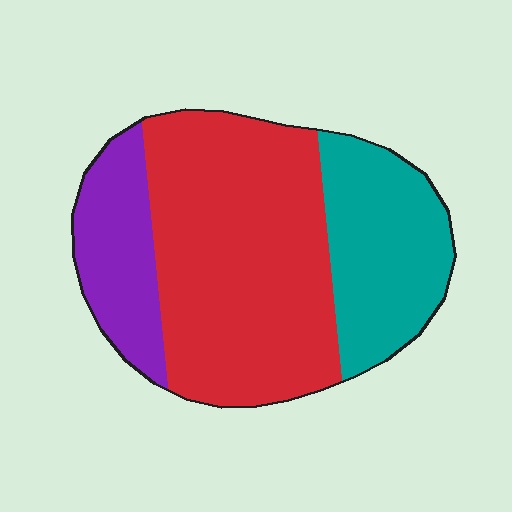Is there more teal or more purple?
Teal.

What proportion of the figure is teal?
Teal takes up about one quarter (1/4) of the figure.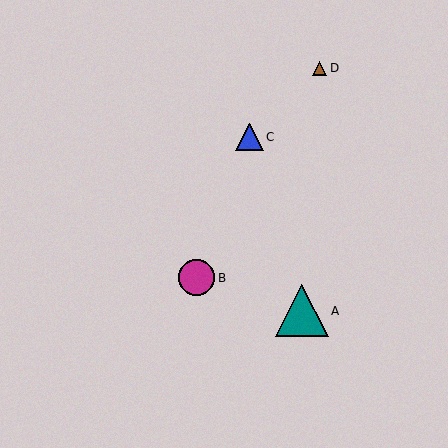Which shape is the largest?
The teal triangle (labeled A) is the largest.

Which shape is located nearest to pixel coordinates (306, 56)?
The brown triangle (labeled D) at (319, 68) is nearest to that location.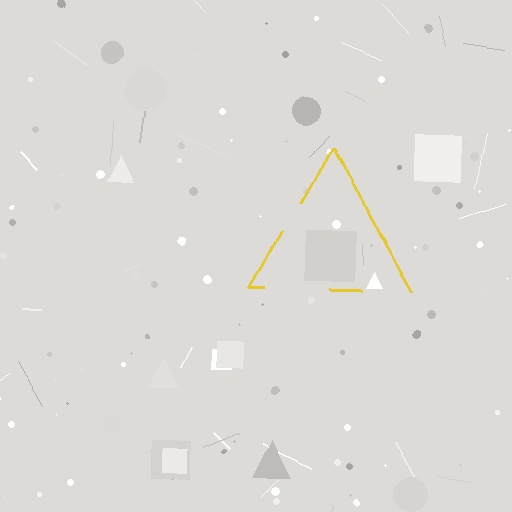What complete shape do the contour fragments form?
The contour fragments form a triangle.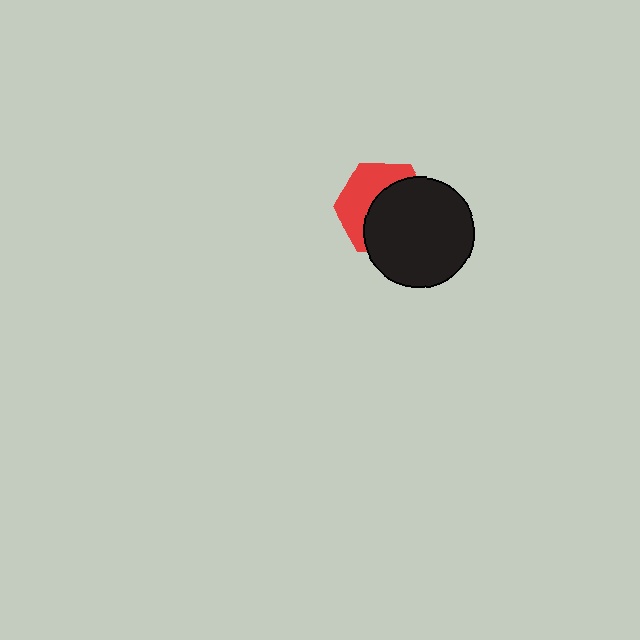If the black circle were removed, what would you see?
You would see the complete red hexagon.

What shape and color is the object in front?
The object in front is a black circle.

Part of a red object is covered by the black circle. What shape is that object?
It is a hexagon.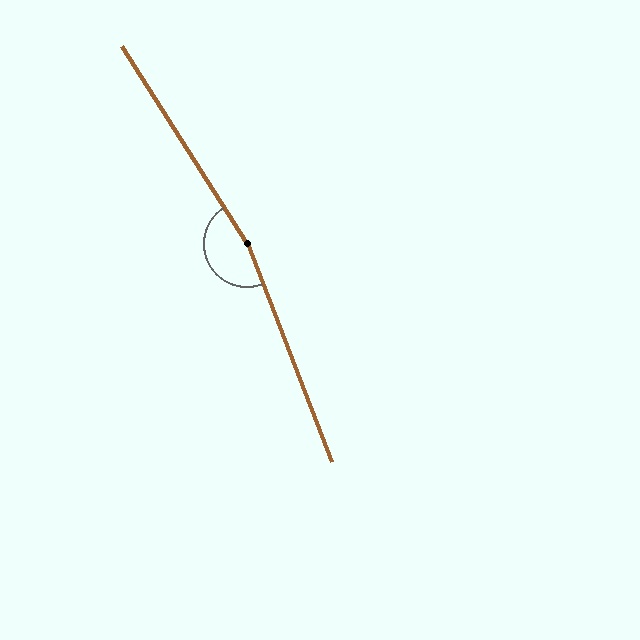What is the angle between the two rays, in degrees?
Approximately 169 degrees.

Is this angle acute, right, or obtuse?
It is obtuse.